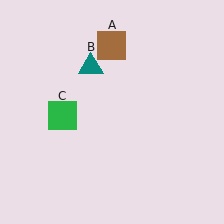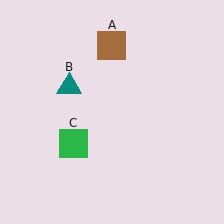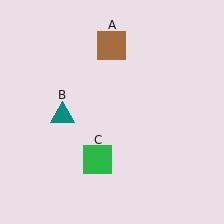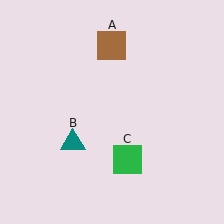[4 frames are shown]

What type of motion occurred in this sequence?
The teal triangle (object B), green square (object C) rotated counterclockwise around the center of the scene.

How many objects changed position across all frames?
2 objects changed position: teal triangle (object B), green square (object C).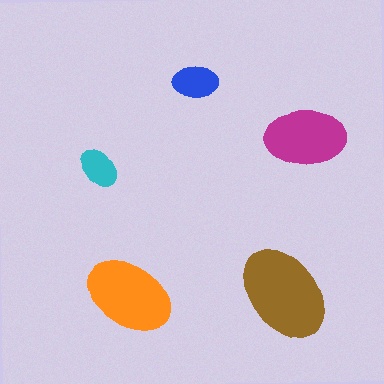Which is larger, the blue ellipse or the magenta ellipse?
The magenta one.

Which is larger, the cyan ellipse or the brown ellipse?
The brown one.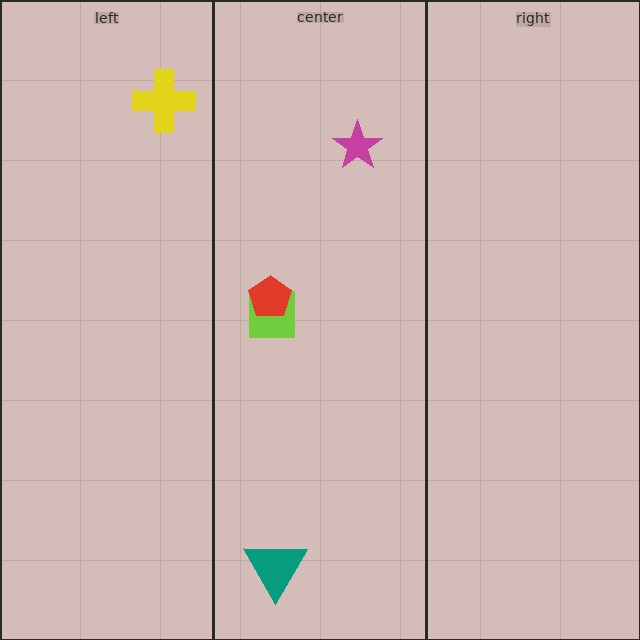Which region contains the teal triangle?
The center region.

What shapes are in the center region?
The lime square, the teal triangle, the magenta star, the red pentagon.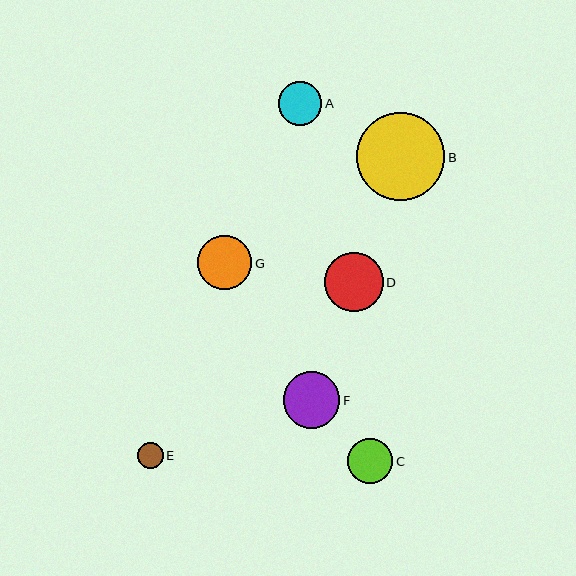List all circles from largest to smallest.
From largest to smallest: B, D, F, G, C, A, E.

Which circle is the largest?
Circle B is the largest with a size of approximately 88 pixels.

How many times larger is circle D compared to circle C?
Circle D is approximately 1.3 times the size of circle C.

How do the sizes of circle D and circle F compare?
Circle D and circle F are approximately the same size.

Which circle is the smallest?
Circle E is the smallest with a size of approximately 26 pixels.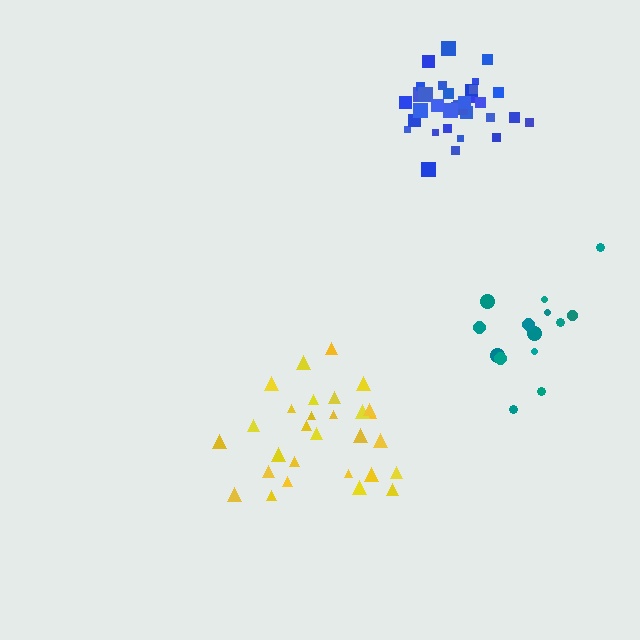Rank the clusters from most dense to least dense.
blue, yellow, teal.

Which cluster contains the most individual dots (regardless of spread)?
Blue (34).